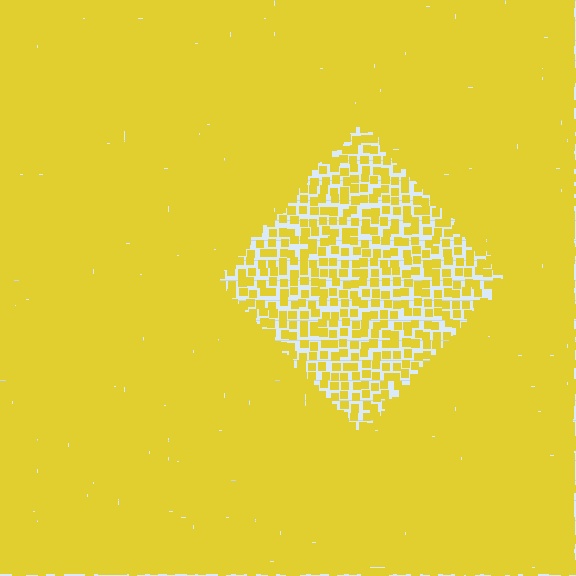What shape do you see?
I see a diamond.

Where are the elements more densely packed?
The elements are more densely packed outside the diamond boundary.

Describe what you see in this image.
The image contains small yellow elements arranged at two different densities. A diamond-shaped region is visible where the elements are less densely packed than the surrounding area.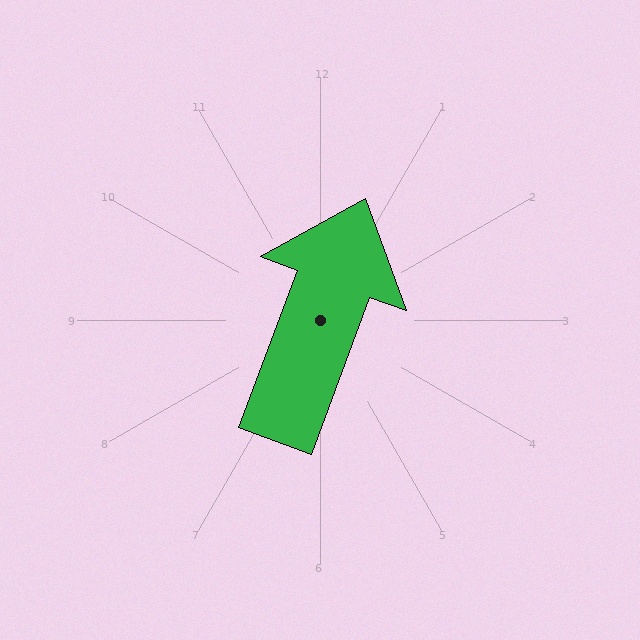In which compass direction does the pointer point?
North.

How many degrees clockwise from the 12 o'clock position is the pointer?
Approximately 20 degrees.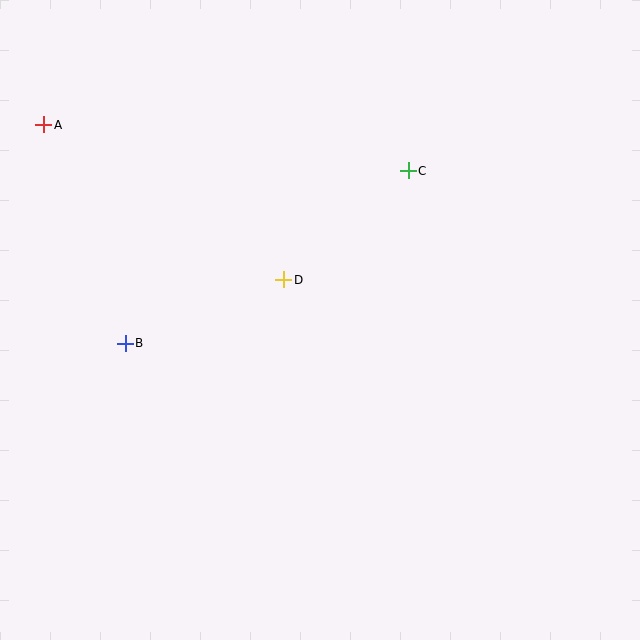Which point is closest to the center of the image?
Point D at (284, 280) is closest to the center.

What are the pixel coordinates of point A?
Point A is at (44, 125).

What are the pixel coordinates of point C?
Point C is at (408, 171).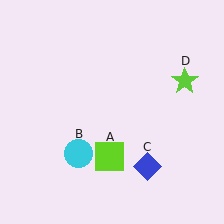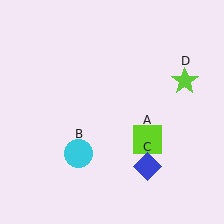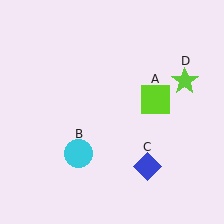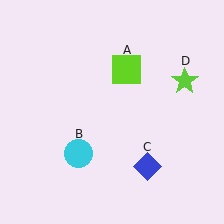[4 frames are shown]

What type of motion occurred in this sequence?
The lime square (object A) rotated counterclockwise around the center of the scene.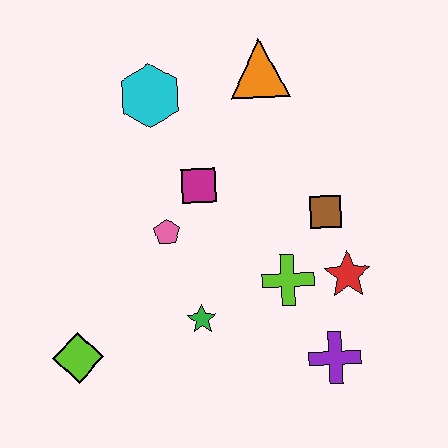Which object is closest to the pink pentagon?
The magenta square is closest to the pink pentagon.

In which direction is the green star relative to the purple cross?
The green star is to the left of the purple cross.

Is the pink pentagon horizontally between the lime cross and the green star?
No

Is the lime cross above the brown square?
No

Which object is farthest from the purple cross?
The cyan hexagon is farthest from the purple cross.